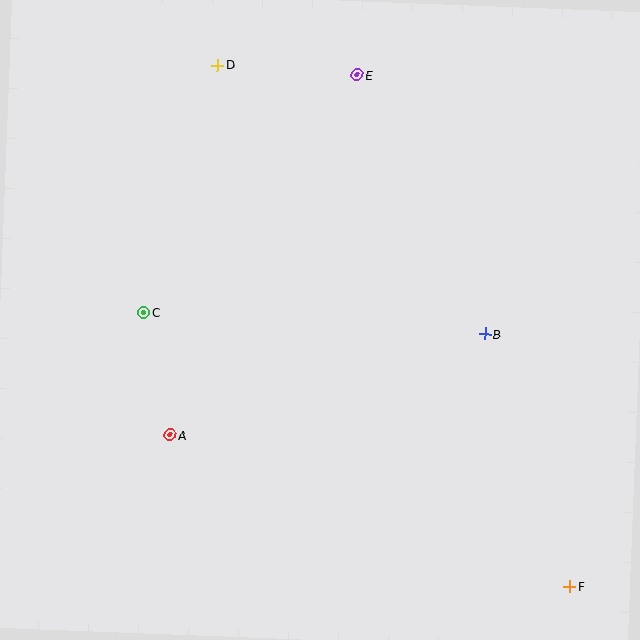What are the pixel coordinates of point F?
Point F is at (570, 586).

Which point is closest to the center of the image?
Point B at (485, 334) is closest to the center.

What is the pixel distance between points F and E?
The distance between F and E is 554 pixels.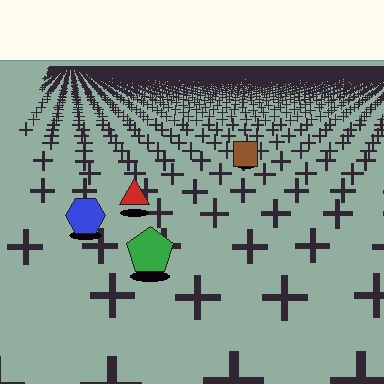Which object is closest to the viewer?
The green pentagon is closest. The texture marks near it are larger and more spread out.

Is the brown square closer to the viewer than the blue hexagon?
No. The blue hexagon is closer — you can tell from the texture gradient: the ground texture is coarser near it.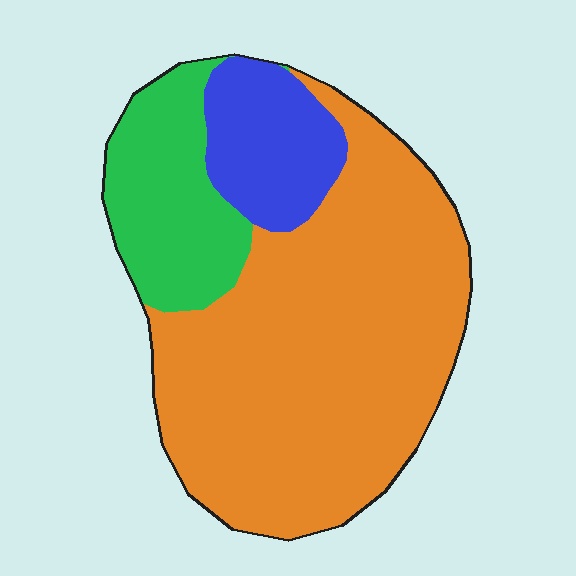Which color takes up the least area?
Blue, at roughly 15%.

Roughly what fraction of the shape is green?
Green covers 19% of the shape.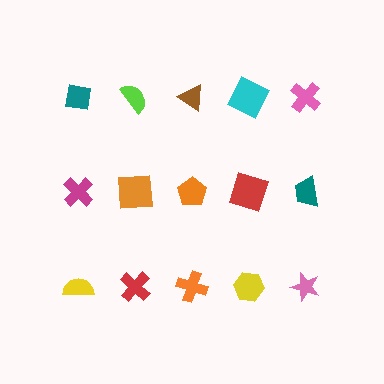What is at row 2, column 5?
A teal trapezoid.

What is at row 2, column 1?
A magenta cross.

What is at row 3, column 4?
A yellow hexagon.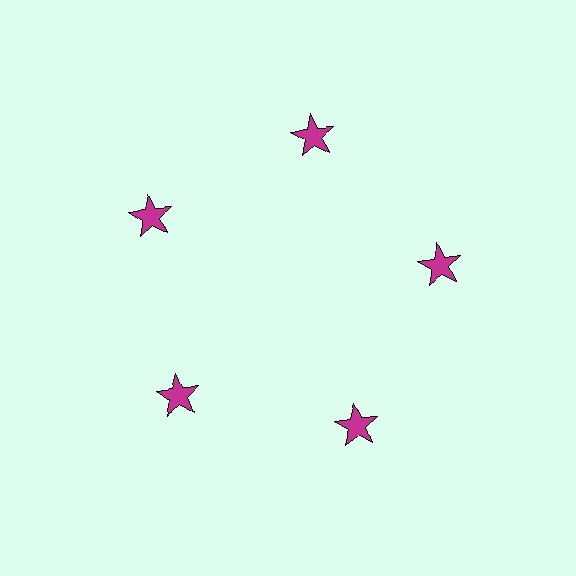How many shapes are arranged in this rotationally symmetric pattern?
There are 5 shapes, arranged in 5 groups of 1.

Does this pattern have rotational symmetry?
Yes, this pattern has 5-fold rotational symmetry. It looks the same after rotating 72 degrees around the center.